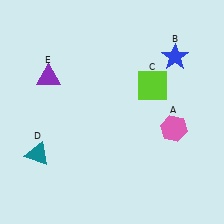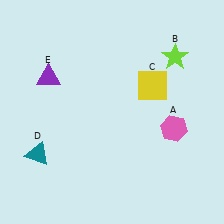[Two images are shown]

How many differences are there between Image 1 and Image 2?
There are 2 differences between the two images.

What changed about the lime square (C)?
In Image 1, C is lime. In Image 2, it changed to yellow.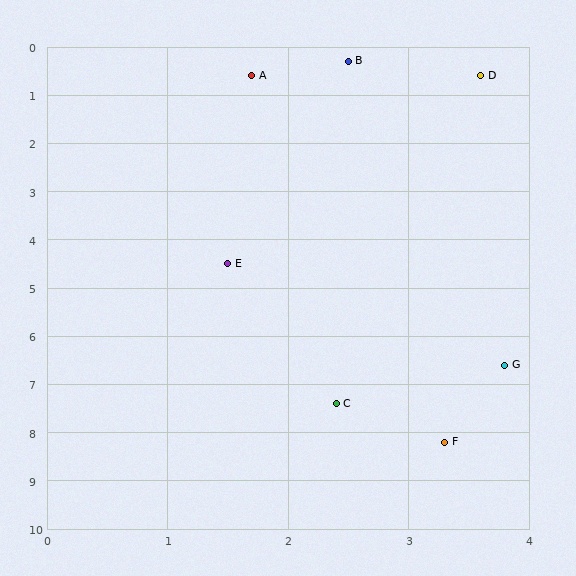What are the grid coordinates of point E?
Point E is at approximately (1.5, 4.5).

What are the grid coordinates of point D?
Point D is at approximately (3.6, 0.6).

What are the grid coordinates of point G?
Point G is at approximately (3.8, 6.6).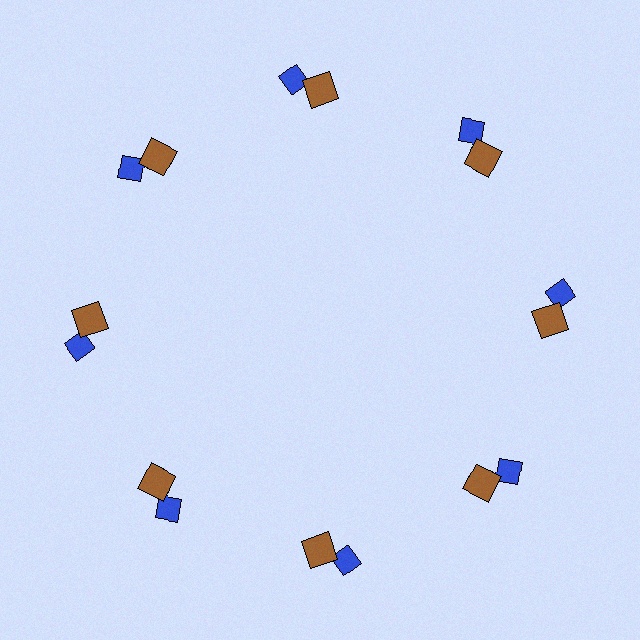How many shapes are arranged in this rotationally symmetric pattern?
There are 16 shapes, arranged in 8 groups of 2.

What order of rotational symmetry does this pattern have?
This pattern has 8-fold rotational symmetry.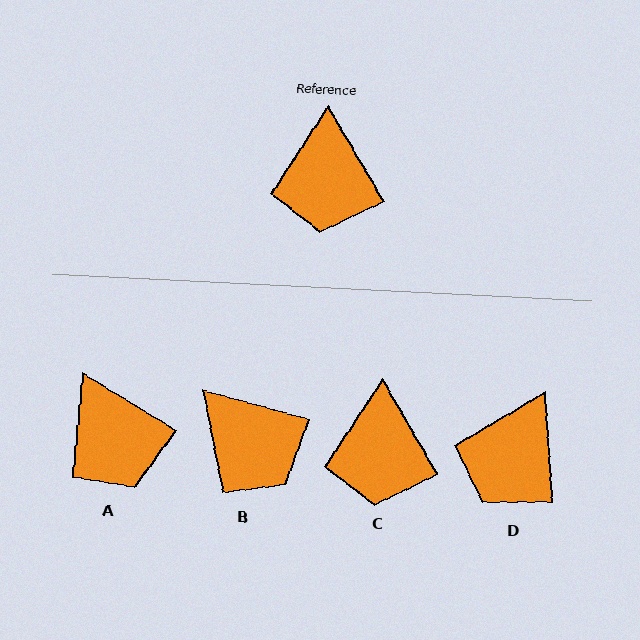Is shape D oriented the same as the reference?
No, it is off by about 26 degrees.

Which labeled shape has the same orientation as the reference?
C.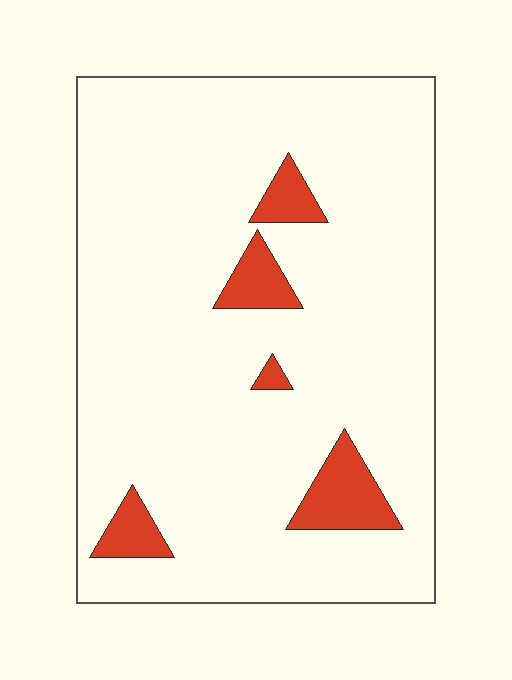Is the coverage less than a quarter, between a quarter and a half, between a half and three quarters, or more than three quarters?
Less than a quarter.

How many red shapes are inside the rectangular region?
5.